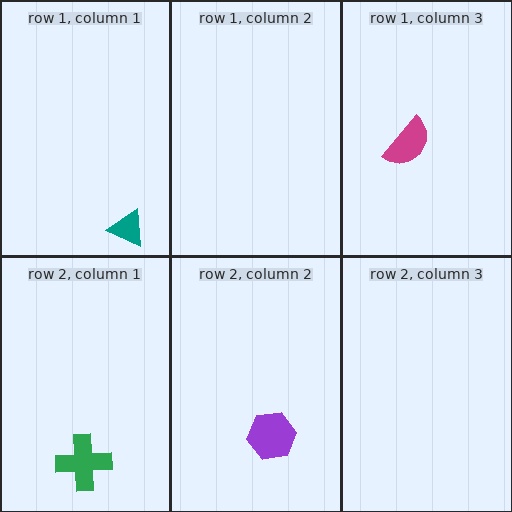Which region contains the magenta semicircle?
The row 1, column 3 region.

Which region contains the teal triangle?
The row 1, column 1 region.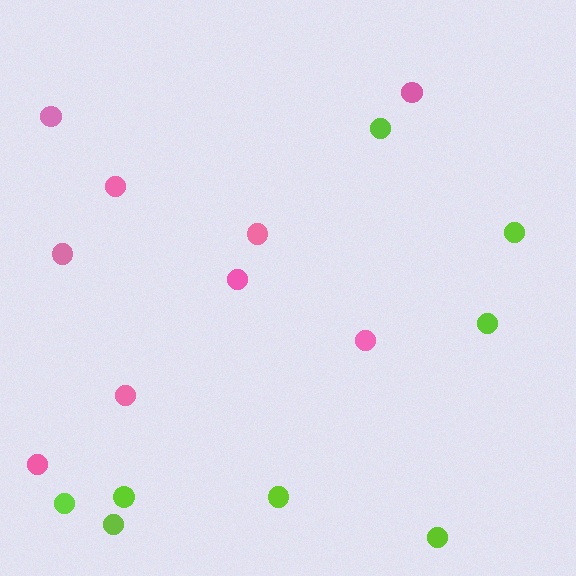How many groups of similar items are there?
There are 2 groups: one group of pink circles (9) and one group of lime circles (8).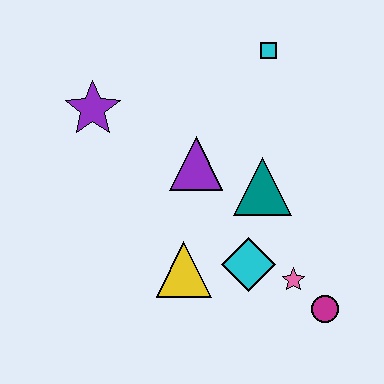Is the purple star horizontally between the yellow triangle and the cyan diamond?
No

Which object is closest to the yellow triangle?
The cyan diamond is closest to the yellow triangle.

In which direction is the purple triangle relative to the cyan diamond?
The purple triangle is above the cyan diamond.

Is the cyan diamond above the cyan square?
No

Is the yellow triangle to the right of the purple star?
Yes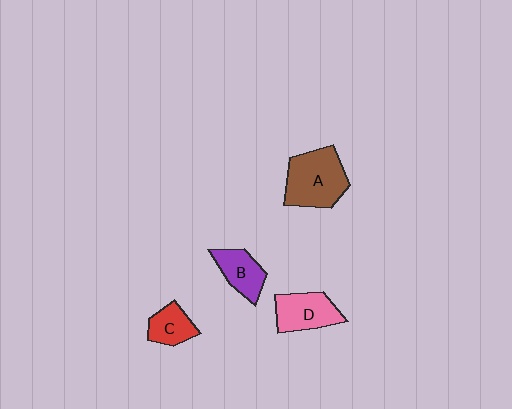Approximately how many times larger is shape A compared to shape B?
Approximately 1.7 times.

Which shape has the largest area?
Shape A (brown).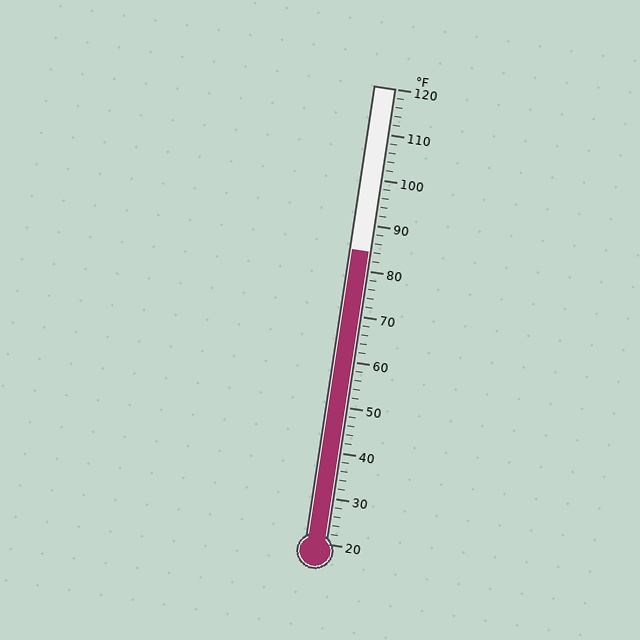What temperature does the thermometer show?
The thermometer shows approximately 84°F.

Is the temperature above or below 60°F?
The temperature is above 60°F.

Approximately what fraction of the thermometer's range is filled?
The thermometer is filled to approximately 65% of its range.